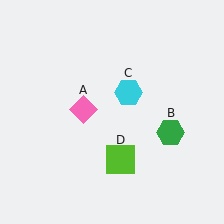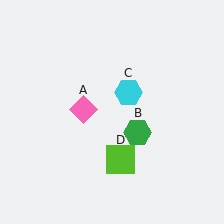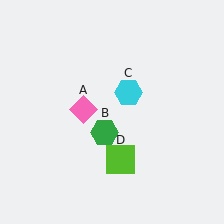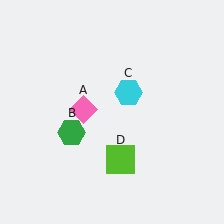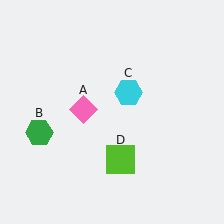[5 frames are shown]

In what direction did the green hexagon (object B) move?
The green hexagon (object B) moved left.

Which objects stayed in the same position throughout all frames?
Pink diamond (object A) and cyan hexagon (object C) and lime square (object D) remained stationary.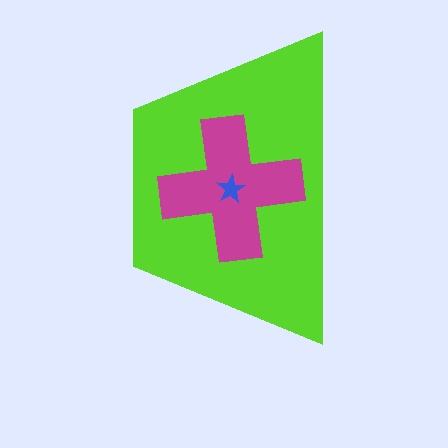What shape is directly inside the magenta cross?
The blue star.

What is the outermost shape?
The lime trapezoid.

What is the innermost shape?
The blue star.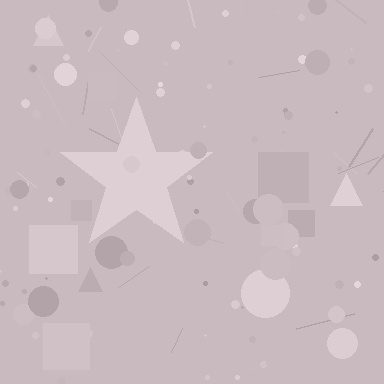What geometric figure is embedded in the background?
A star is embedded in the background.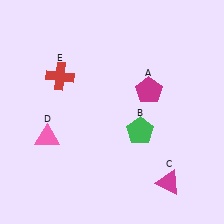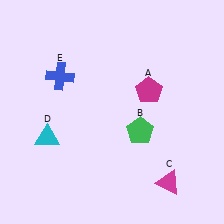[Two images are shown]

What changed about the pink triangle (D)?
In Image 1, D is pink. In Image 2, it changed to cyan.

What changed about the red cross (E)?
In Image 1, E is red. In Image 2, it changed to blue.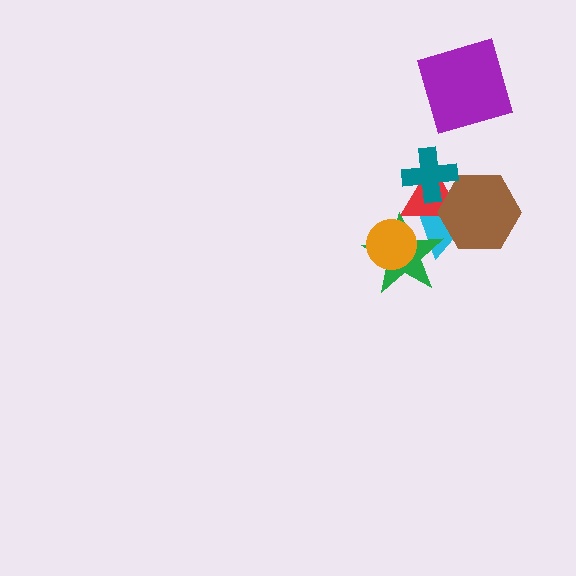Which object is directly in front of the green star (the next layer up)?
The red triangle is directly in front of the green star.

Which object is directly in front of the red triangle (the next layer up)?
The brown hexagon is directly in front of the red triangle.